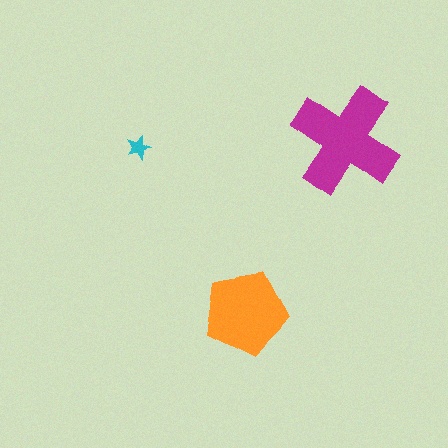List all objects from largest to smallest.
The magenta cross, the orange pentagon, the cyan star.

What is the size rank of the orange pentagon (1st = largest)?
2nd.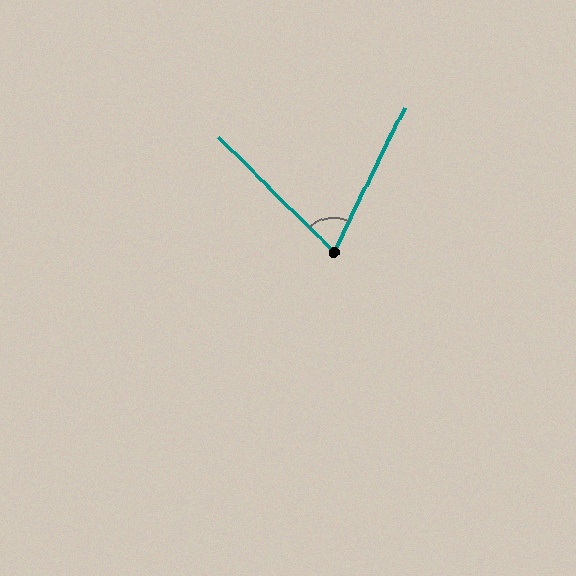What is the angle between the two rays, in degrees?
Approximately 71 degrees.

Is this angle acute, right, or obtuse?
It is acute.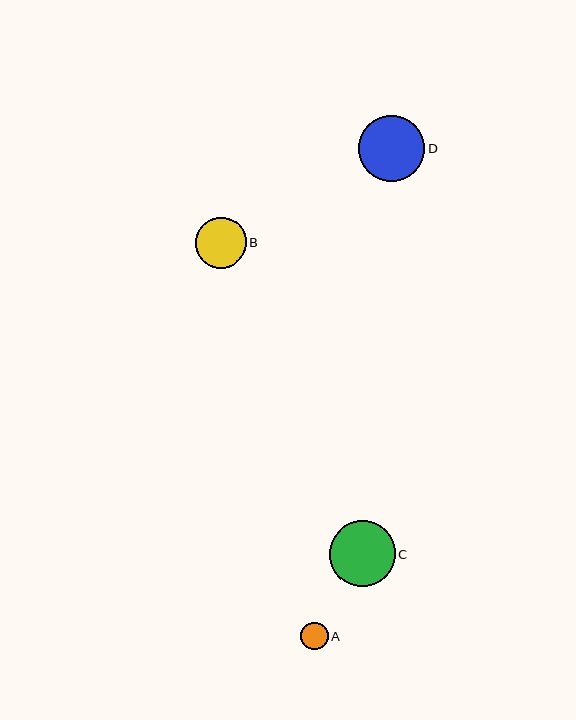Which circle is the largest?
Circle D is the largest with a size of approximately 66 pixels.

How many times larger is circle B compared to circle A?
Circle B is approximately 1.9 times the size of circle A.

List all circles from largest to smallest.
From largest to smallest: D, C, B, A.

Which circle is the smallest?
Circle A is the smallest with a size of approximately 27 pixels.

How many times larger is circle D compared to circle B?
Circle D is approximately 1.3 times the size of circle B.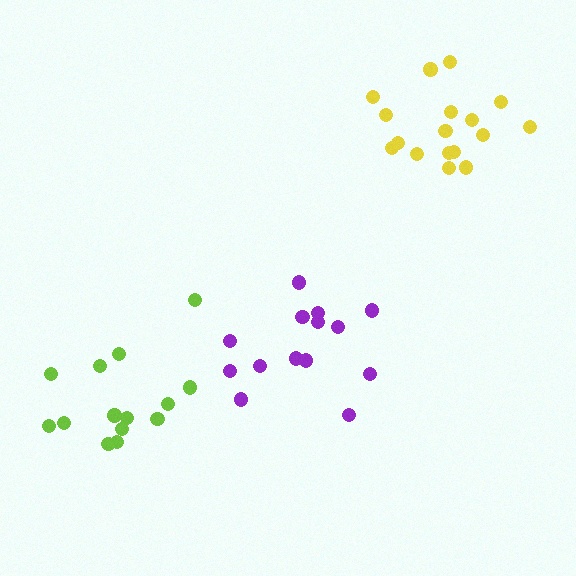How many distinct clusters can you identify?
There are 3 distinct clusters.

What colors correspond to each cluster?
The clusters are colored: lime, yellow, purple.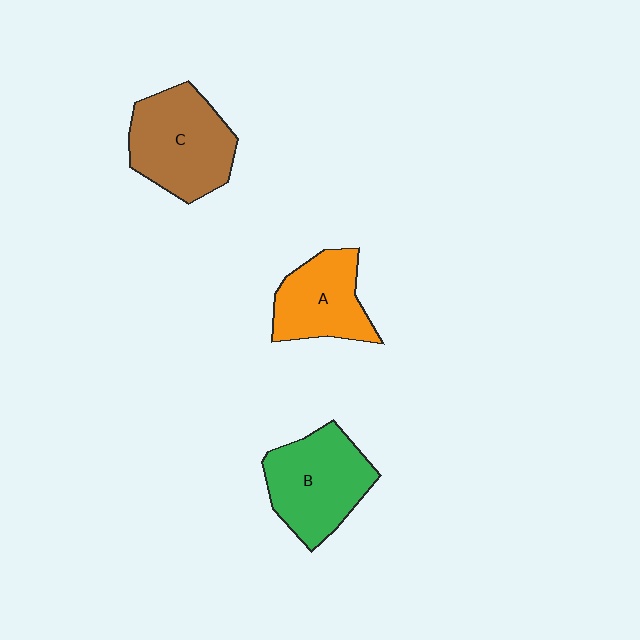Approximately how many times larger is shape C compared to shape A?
Approximately 1.3 times.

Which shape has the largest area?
Shape C (brown).